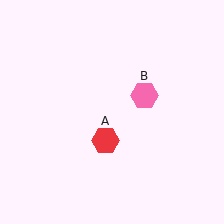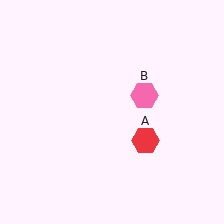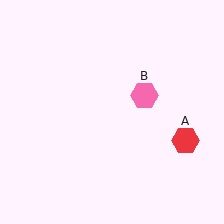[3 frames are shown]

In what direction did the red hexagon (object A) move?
The red hexagon (object A) moved right.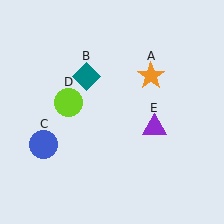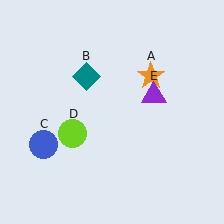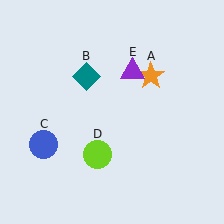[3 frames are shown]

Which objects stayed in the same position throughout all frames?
Orange star (object A) and teal diamond (object B) and blue circle (object C) remained stationary.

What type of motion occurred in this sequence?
The lime circle (object D), purple triangle (object E) rotated counterclockwise around the center of the scene.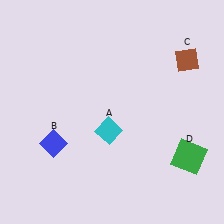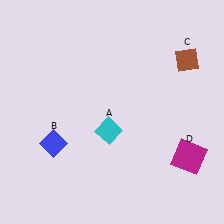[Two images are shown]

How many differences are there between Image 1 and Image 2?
There is 1 difference between the two images.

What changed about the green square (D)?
In Image 1, D is green. In Image 2, it changed to magenta.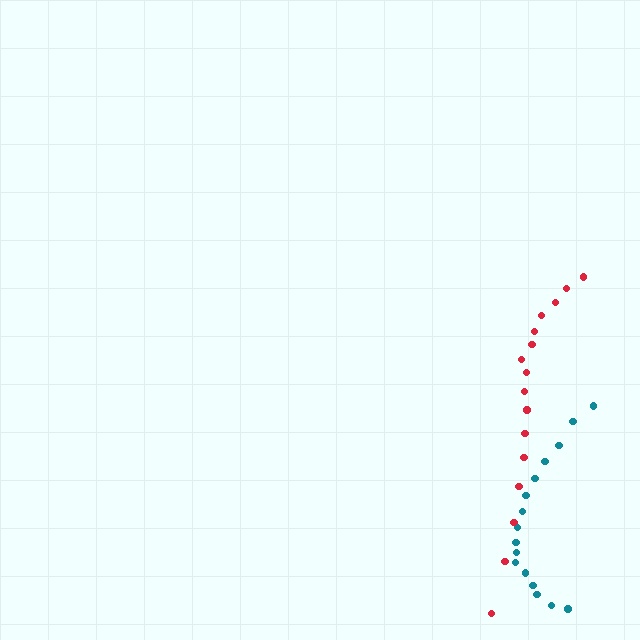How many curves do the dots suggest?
There are 2 distinct paths.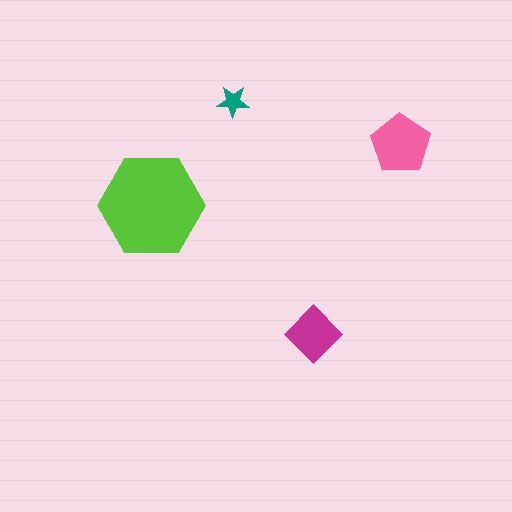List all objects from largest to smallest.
The lime hexagon, the pink pentagon, the magenta diamond, the teal star.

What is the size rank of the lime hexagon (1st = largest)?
1st.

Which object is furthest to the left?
The lime hexagon is leftmost.